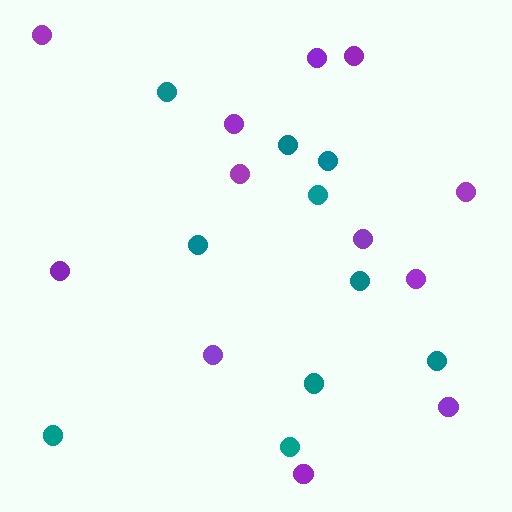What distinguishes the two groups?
There are 2 groups: one group of teal circles (10) and one group of purple circles (12).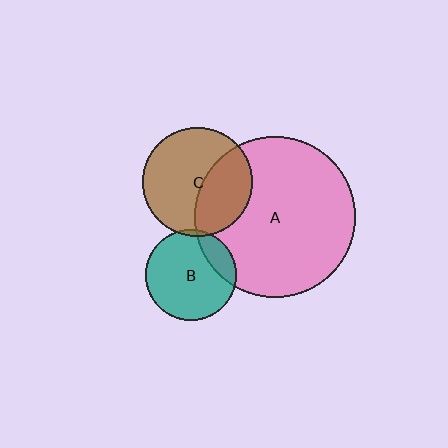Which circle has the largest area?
Circle A (pink).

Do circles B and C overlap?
Yes.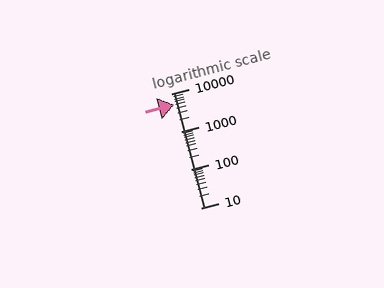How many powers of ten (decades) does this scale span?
The scale spans 3 decades, from 10 to 10000.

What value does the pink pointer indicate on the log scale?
The pointer indicates approximately 5200.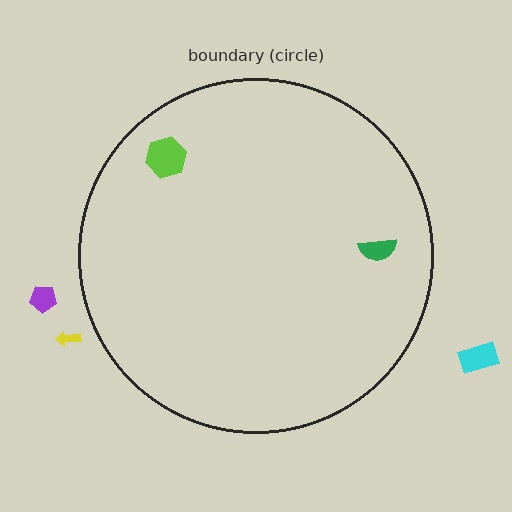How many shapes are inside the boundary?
2 inside, 3 outside.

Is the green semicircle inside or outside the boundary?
Inside.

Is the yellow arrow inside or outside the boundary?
Outside.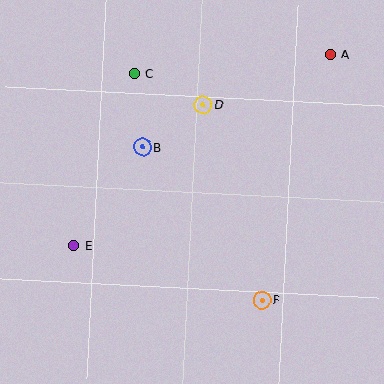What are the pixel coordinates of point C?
Point C is at (134, 73).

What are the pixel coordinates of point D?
Point D is at (203, 104).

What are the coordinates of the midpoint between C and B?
The midpoint between C and B is at (138, 110).